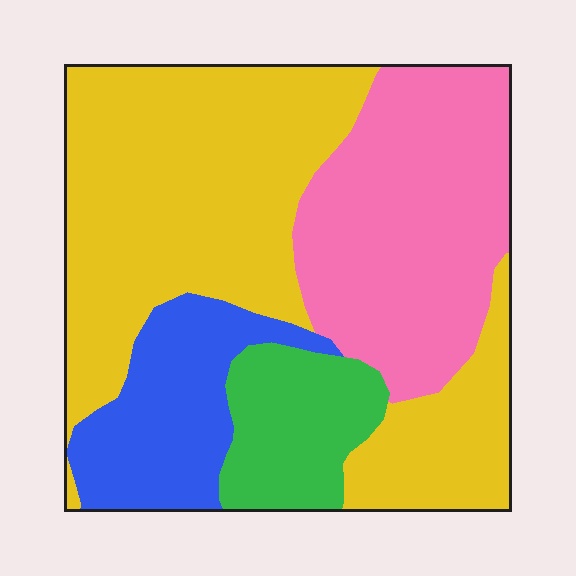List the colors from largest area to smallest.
From largest to smallest: yellow, pink, blue, green.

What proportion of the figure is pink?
Pink takes up between a quarter and a half of the figure.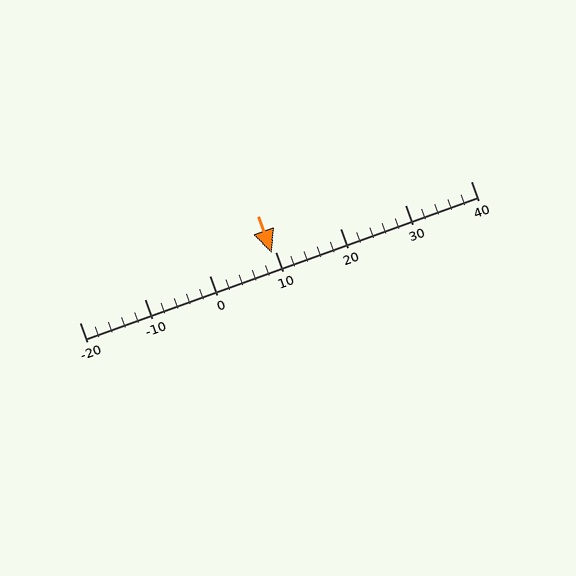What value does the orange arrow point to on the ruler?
The orange arrow points to approximately 10.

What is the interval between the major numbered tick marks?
The major tick marks are spaced 10 units apart.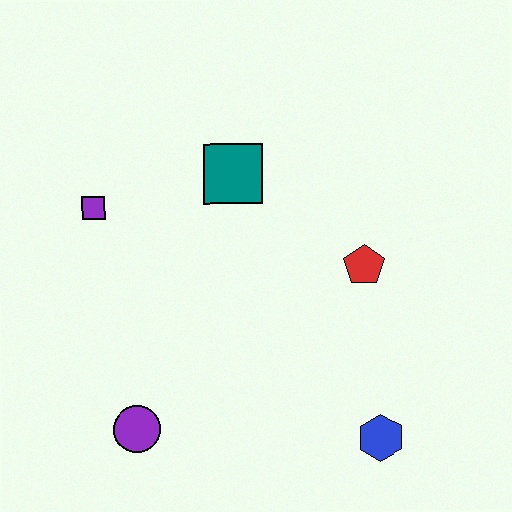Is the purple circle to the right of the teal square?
No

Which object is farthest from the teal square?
The blue hexagon is farthest from the teal square.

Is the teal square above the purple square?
Yes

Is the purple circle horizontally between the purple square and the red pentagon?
Yes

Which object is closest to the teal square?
The purple square is closest to the teal square.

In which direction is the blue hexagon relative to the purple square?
The blue hexagon is to the right of the purple square.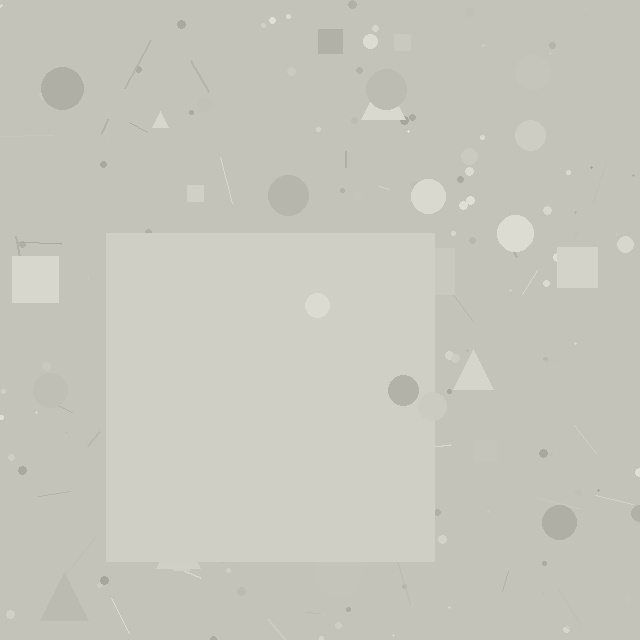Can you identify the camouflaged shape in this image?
The camouflaged shape is a square.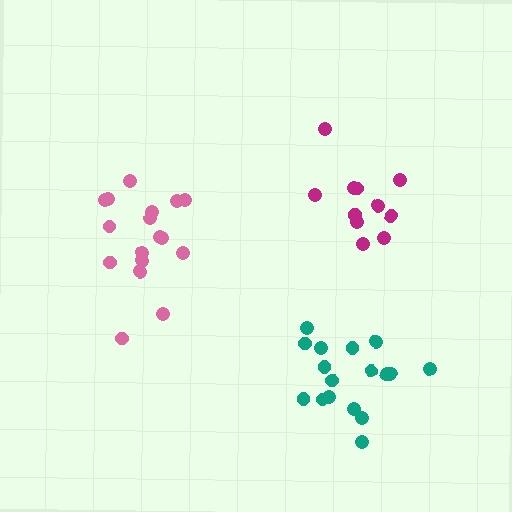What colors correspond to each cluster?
The clusters are colored: magenta, teal, pink.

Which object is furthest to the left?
The pink cluster is leftmost.